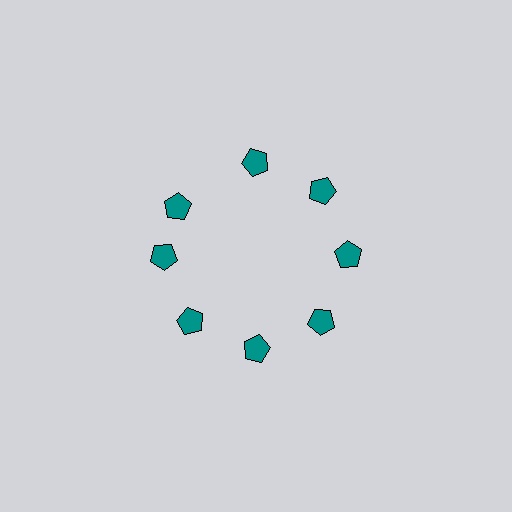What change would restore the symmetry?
The symmetry would be restored by rotating it back into even spacing with its neighbors so that all 8 pentagons sit at equal angles and equal distance from the center.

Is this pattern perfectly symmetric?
No. The 8 teal pentagons are arranged in a ring, but one element near the 10 o'clock position is rotated out of alignment along the ring, breaking the 8-fold rotational symmetry.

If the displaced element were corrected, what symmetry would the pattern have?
It would have 8-fold rotational symmetry — the pattern would map onto itself every 45 degrees.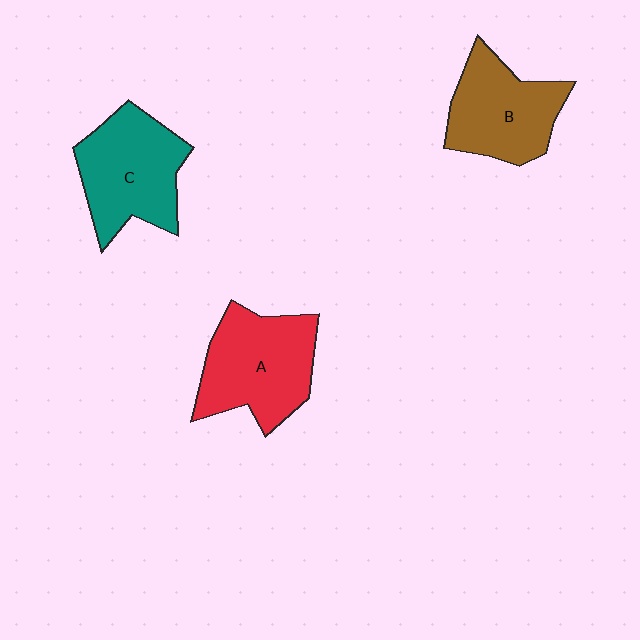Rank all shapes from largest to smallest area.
From largest to smallest: A (red), C (teal), B (brown).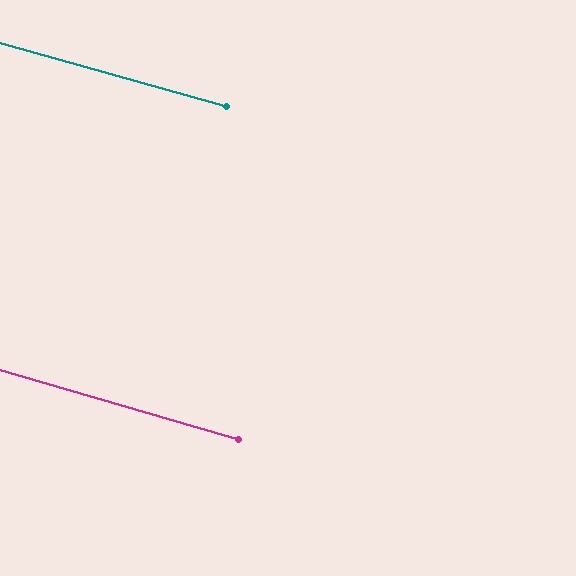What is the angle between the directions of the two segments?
Approximately 0 degrees.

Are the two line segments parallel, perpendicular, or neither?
Parallel — their directions differ by only 0.5°.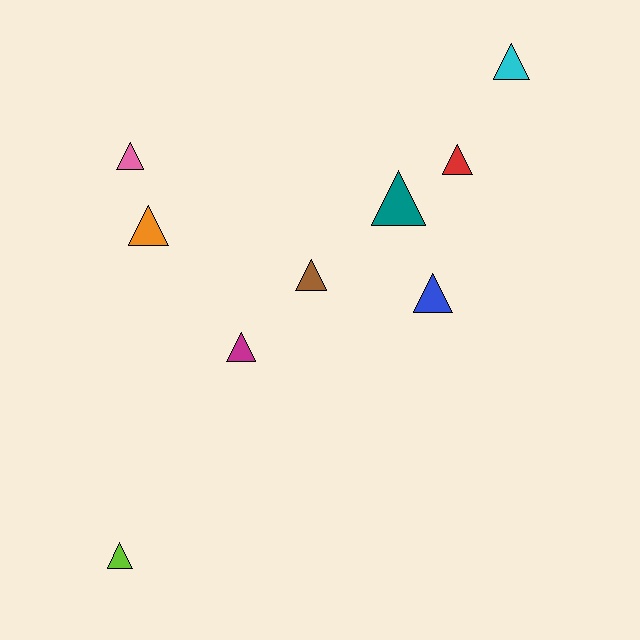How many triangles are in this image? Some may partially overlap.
There are 9 triangles.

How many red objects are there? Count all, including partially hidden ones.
There is 1 red object.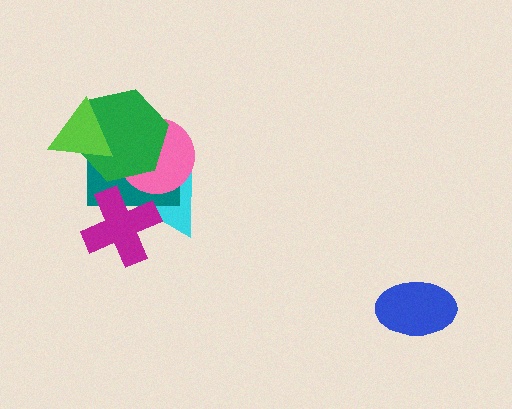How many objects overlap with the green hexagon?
4 objects overlap with the green hexagon.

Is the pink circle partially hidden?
Yes, it is partially covered by another shape.